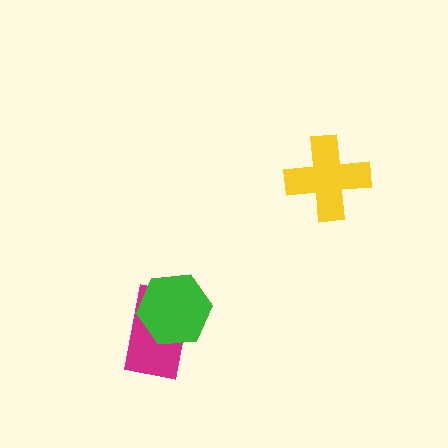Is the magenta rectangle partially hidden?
Yes, it is partially covered by another shape.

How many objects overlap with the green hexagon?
1 object overlaps with the green hexagon.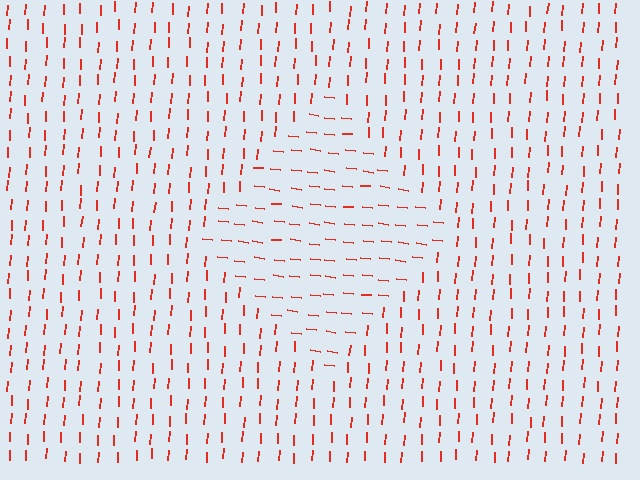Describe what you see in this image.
The image is filled with small red line segments. A diamond region in the image has lines oriented differently from the surrounding lines, creating a visible texture boundary.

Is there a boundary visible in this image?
Yes, there is a texture boundary formed by a change in line orientation.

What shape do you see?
I see a diamond.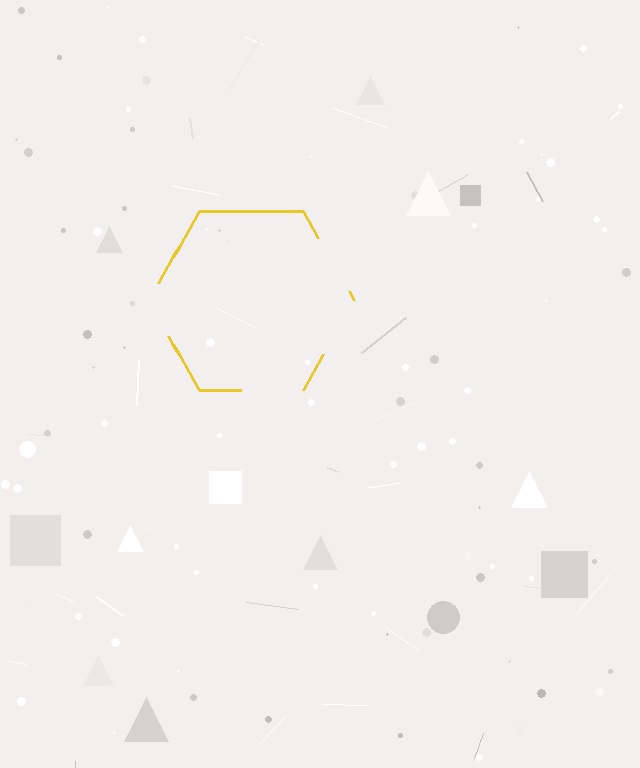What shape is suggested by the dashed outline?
The dashed outline suggests a hexagon.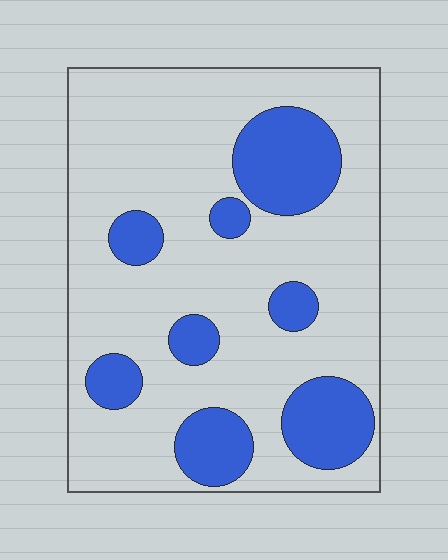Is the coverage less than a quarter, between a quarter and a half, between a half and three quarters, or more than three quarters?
Less than a quarter.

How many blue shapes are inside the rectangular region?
8.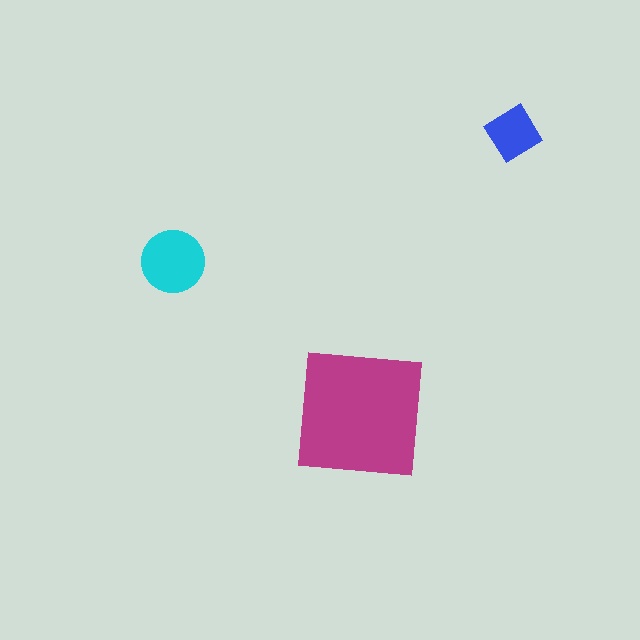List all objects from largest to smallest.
The magenta square, the cyan circle, the blue diamond.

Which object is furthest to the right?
The blue diamond is rightmost.